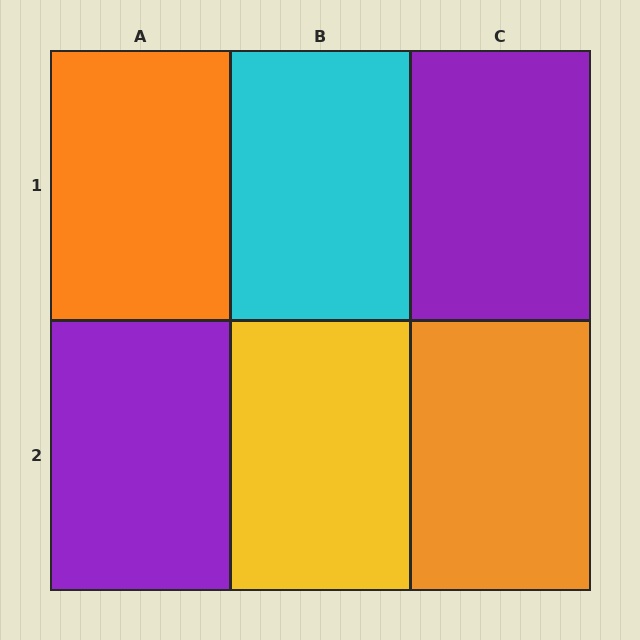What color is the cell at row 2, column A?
Purple.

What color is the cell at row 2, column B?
Yellow.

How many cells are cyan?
1 cell is cyan.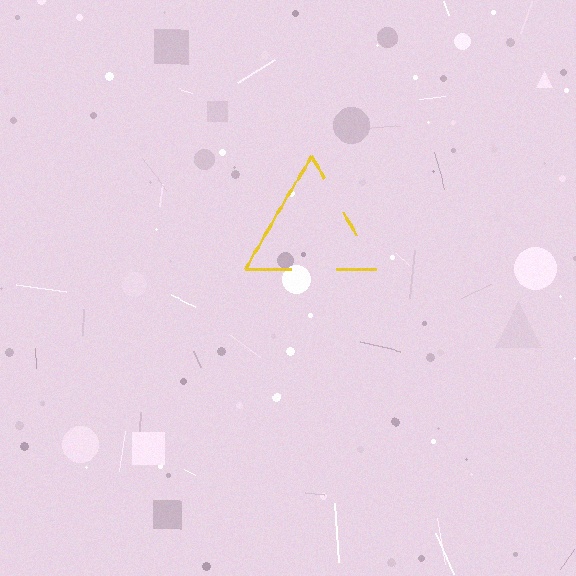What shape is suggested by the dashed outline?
The dashed outline suggests a triangle.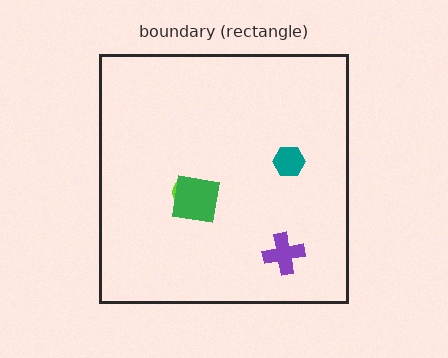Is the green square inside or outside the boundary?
Inside.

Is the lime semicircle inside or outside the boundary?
Inside.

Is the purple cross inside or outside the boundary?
Inside.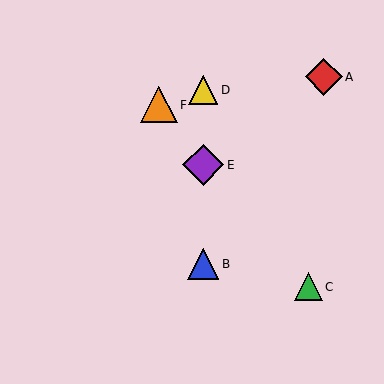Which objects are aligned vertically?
Objects B, D, E are aligned vertically.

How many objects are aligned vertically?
3 objects (B, D, E) are aligned vertically.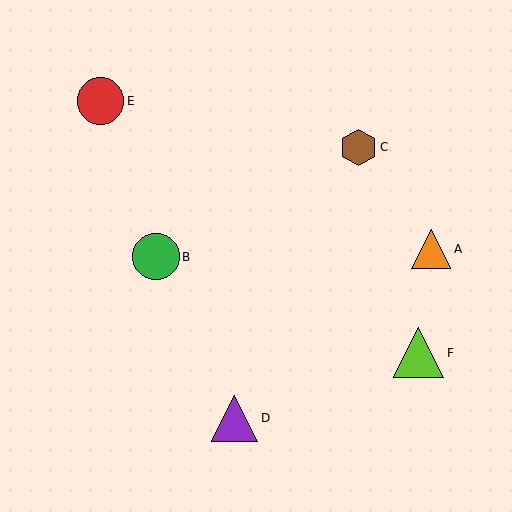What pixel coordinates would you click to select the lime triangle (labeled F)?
Click at (419, 353) to select the lime triangle F.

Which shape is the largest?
The lime triangle (labeled F) is the largest.